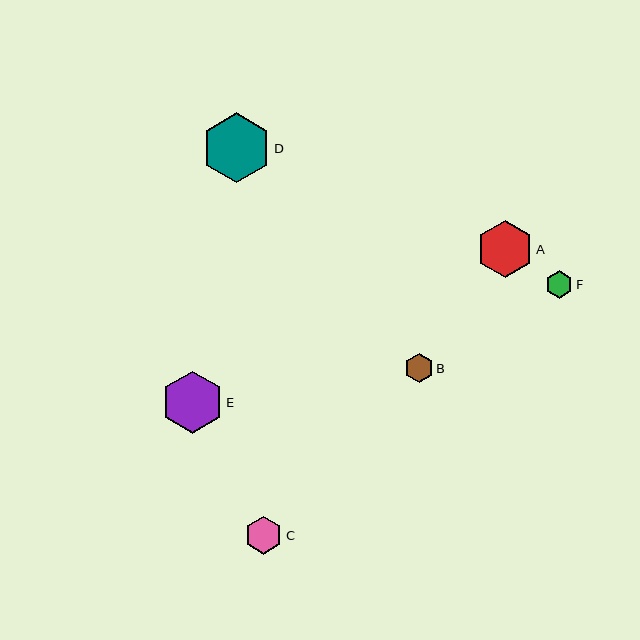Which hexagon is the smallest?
Hexagon F is the smallest with a size of approximately 27 pixels.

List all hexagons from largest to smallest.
From largest to smallest: D, E, A, C, B, F.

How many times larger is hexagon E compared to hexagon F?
Hexagon E is approximately 2.3 times the size of hexagon F.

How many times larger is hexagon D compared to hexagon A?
Hexagon D is approximately 1.2 times the size of hexagon A.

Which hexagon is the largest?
Hexagon D is the largest with a size of approximately 70 pixels.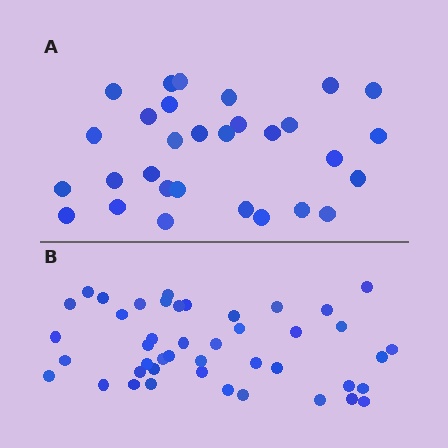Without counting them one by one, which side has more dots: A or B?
Region B (the bottom region) has more dots.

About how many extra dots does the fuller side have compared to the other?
Region B has approximately 15 more dots than region A.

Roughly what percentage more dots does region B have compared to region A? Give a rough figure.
About 45% more.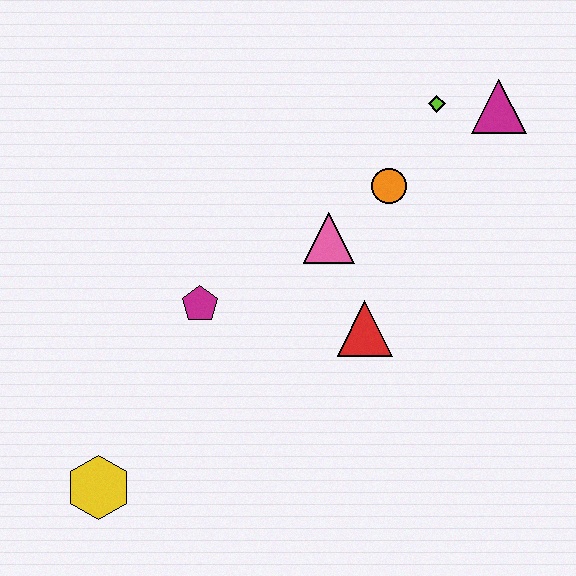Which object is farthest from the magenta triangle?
The yellow hexagon is farthest from the magenta triangle.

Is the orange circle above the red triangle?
Yes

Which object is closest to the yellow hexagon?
The magenta pentagon is closest to the yellow hexagon.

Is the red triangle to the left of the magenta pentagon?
No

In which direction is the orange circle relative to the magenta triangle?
The orange circle is to the left of the magenta triangle.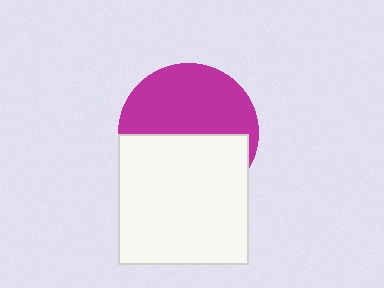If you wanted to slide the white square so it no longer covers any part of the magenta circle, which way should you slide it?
Slide it down — that is the most direct way to separate the two shapes.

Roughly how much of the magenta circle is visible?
About half of it is visible (roughly 52%).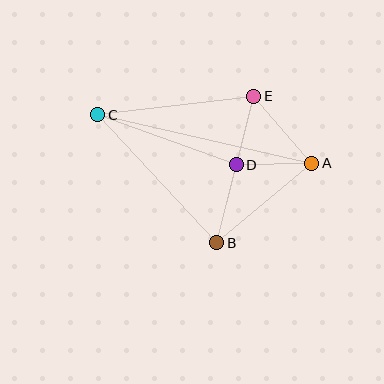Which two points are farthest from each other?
Points A and C are farthest from each other.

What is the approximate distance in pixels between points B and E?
The distance between B and E is approximately 151 pixels.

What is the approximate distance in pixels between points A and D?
The distance between A and D is approximately 75 pixels.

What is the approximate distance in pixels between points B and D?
The distance between B and D is approximately 81 pixels.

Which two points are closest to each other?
Points D and E are closest to each other.